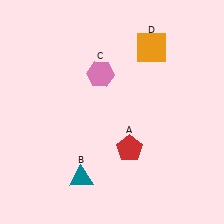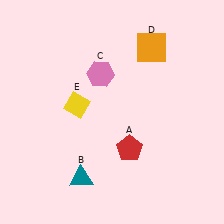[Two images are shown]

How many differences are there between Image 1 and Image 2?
There is 1 difference between the two images.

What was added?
A yellow diamond (E) was added in Image 2.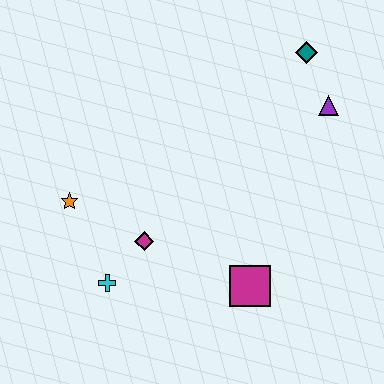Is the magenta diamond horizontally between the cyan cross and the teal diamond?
Yes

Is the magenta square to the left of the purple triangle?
Yes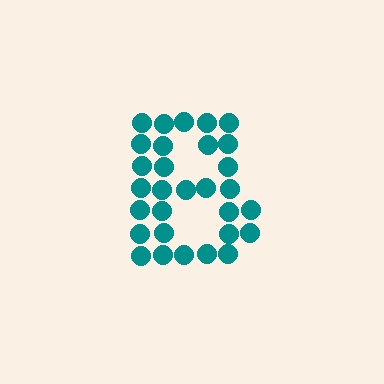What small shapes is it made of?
It is made of small circles.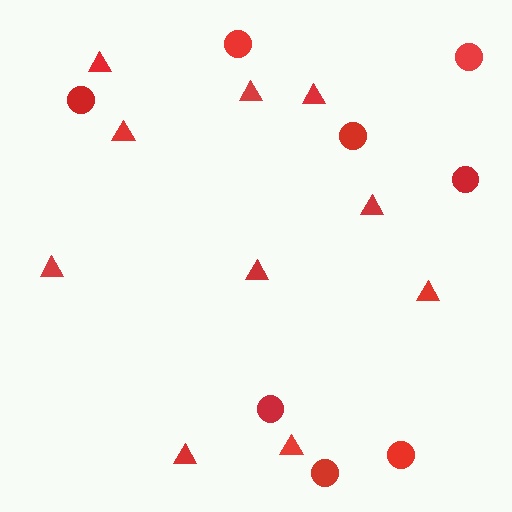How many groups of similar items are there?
There are 2 groups: one group of triangles (10) and one group of circles (8).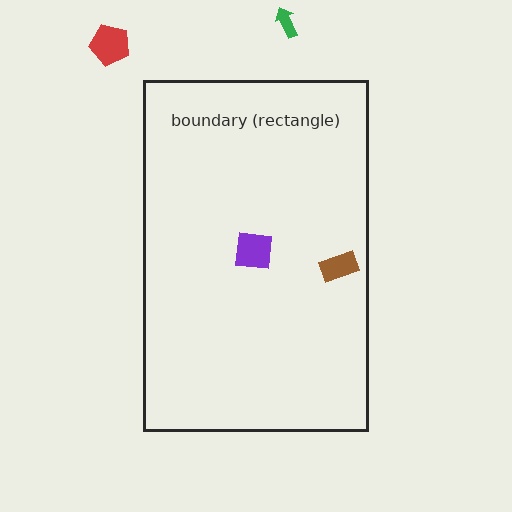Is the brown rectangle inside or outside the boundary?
Inside.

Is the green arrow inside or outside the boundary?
Outside.